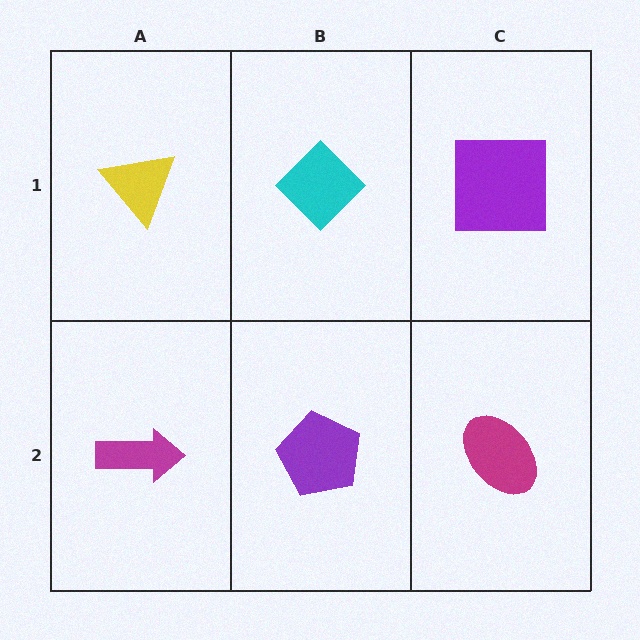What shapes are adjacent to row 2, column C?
A purple square (row 1, column C), a purple pentagon (row 2, column B).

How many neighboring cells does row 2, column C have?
2.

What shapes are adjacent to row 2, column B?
A cyan diamond (row 1, column B), a magenta arrow (row 2, column A), a magenta ellipse (row 2, column C).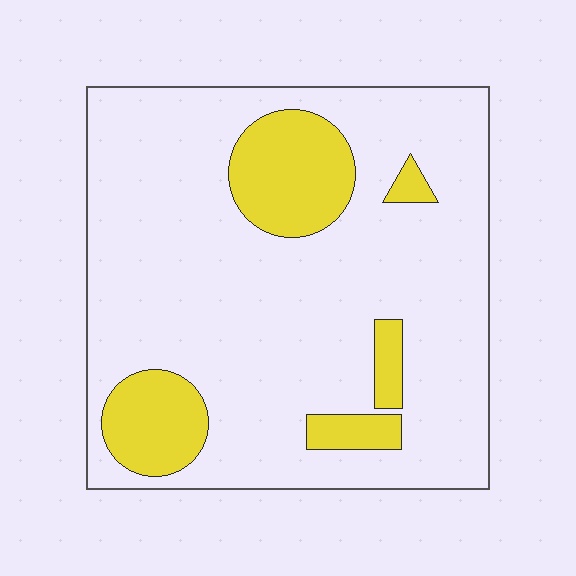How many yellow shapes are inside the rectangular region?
5.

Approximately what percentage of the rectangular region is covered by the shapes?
Approximately 20%.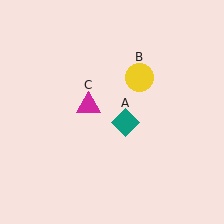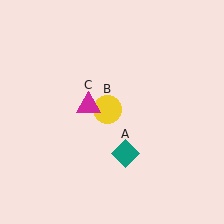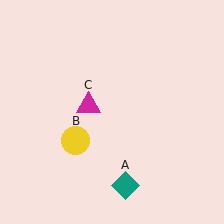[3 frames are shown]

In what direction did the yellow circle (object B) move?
The yellow circle (object B) moved down and to the left.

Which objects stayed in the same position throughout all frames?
Magenta triangle (object C) remained stationary.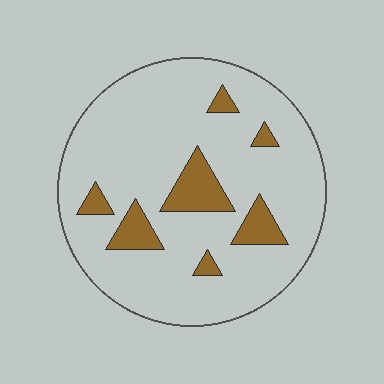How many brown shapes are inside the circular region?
7.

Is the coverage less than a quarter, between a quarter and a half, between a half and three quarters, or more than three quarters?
Less than a quarter.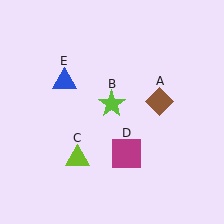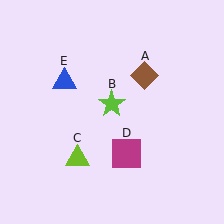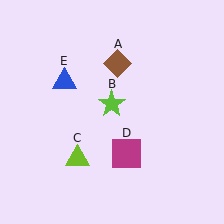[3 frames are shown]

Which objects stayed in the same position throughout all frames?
Lime star (object B) and lime triangle (object C) and magenta square (object D) and blue triangle (object E) remained stationary.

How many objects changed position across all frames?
1 object changed position: brown diamond (object A).